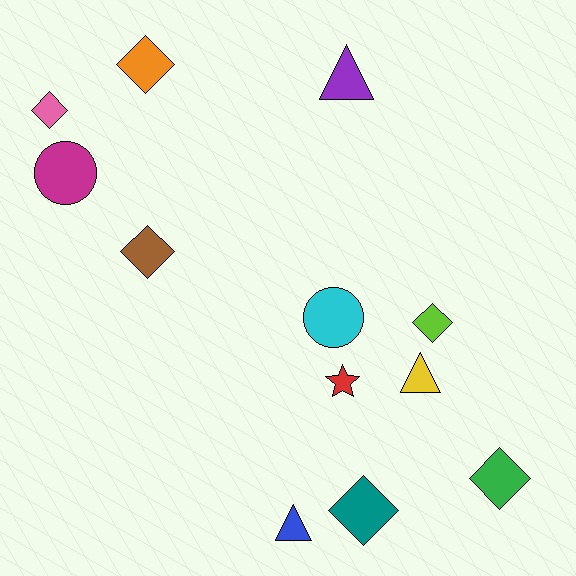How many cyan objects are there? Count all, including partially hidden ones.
There is 1 cyan object.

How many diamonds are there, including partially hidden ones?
There are 6 diamonds.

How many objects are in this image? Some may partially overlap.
There are 12 objects.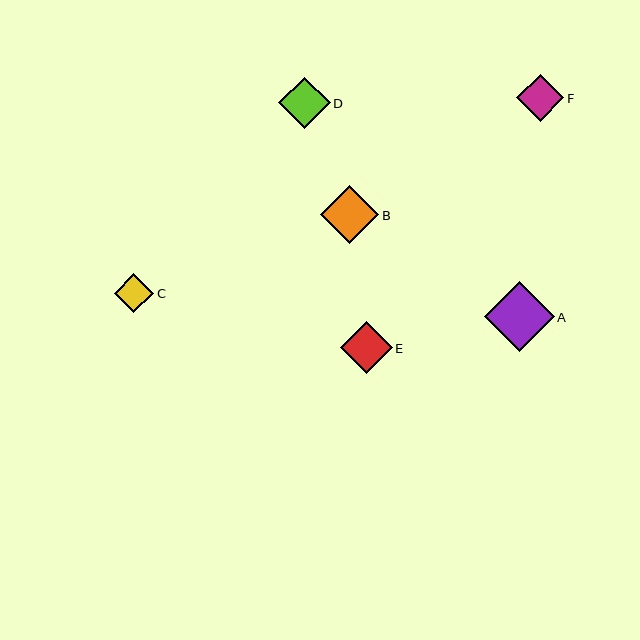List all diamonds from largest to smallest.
From largest to smallest: A, B, E, D, F, C.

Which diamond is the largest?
Diamond A is the largest with a size of approximately 70 pixels.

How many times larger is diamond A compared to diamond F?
Diamond A is approximately 1.5 times the size of diamond F.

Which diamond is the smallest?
Diamond C is the smallest with a size of approximately 39 pixels.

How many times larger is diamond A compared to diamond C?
Diamond A is approximately 1.8 times the size of diamond C.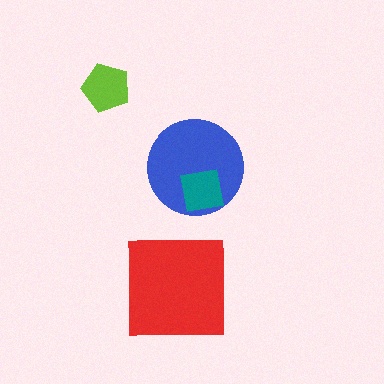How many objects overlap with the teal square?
1 object overlaps with the teal square.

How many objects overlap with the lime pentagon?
0 objects overlap with the lime pentagon.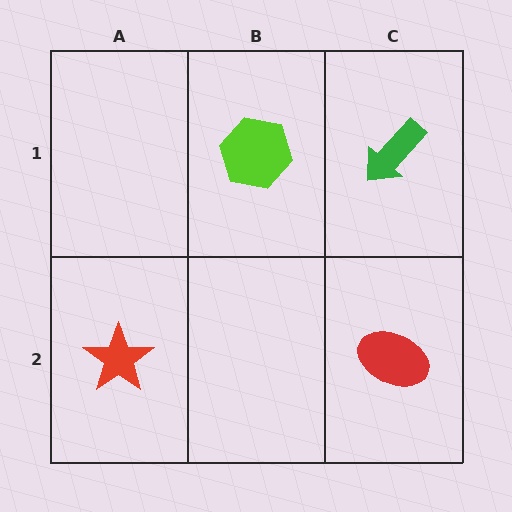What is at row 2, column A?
A red star.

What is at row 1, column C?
A green arrow.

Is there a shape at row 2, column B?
No, that cell is empty.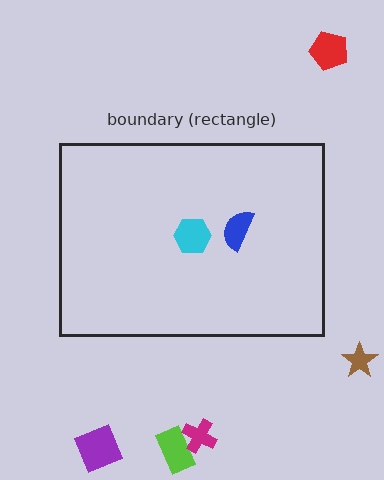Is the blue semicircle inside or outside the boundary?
Inside.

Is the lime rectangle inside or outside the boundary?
Outside.